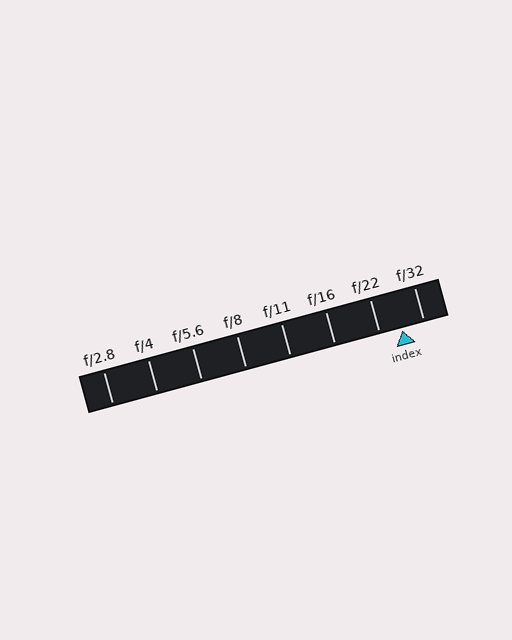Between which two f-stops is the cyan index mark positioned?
The index mark is between f/22 and f/32.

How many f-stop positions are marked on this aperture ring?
There are 8 f-stop positions marked.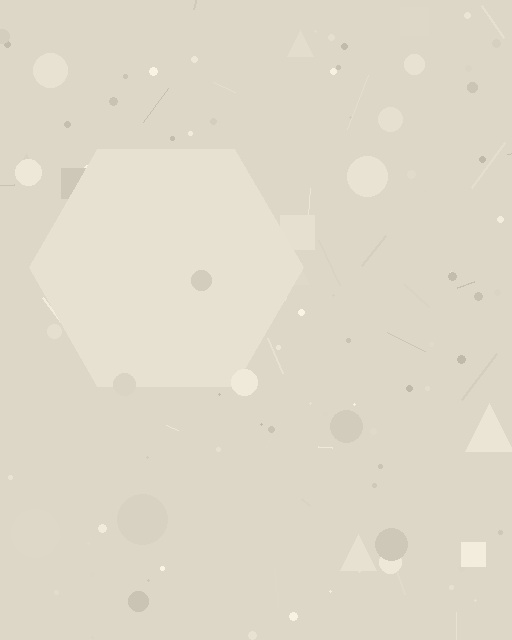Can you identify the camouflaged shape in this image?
The camouflaged shape is a hexagon.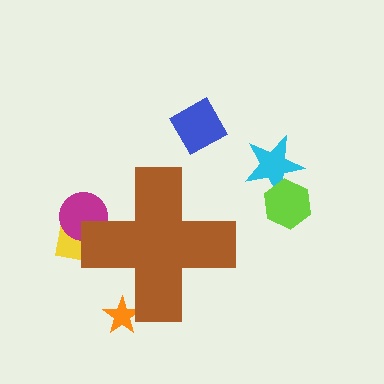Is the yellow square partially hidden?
Yes, the yellow square is partially hidden behind the brown cross.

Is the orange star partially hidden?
Yes, the orange star is partially hidden behind the brown cross.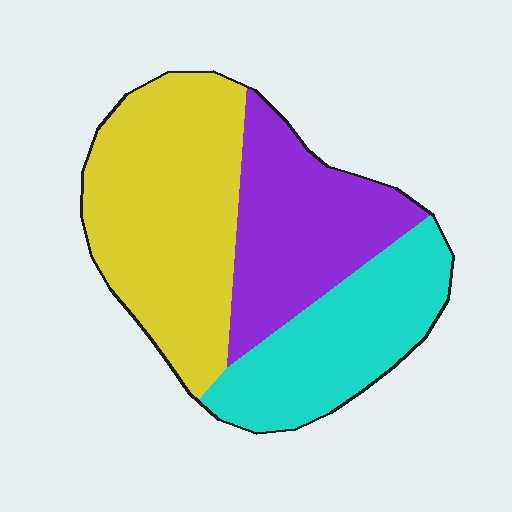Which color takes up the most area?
Yellow, at roughly 45%.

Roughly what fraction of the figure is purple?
Purple takes up between a quarter and a half of the figure.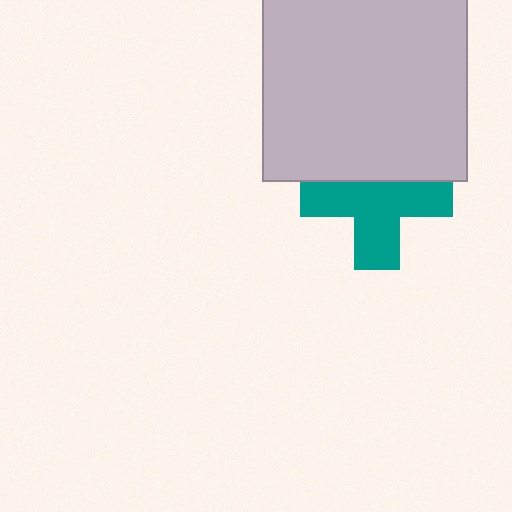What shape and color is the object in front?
The object in front is a light gray square.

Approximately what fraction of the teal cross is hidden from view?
Roughly 35% of the teal cross is hidden behind the light gray square.